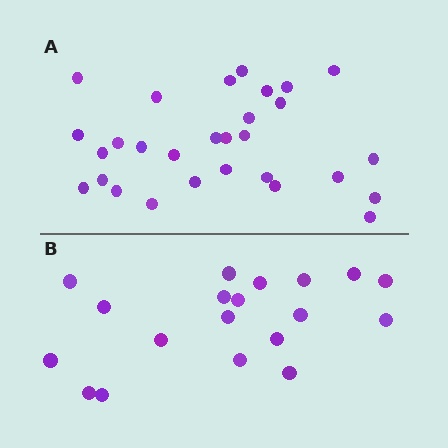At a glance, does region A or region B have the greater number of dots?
Region A (the top region) has more dots.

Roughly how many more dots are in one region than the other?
Region A has roughly 10 or so more dots than region B.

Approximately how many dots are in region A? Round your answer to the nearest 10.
About 30 dots. (The exact count is 29, which rounds to 30.)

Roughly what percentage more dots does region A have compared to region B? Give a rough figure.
About 55% more.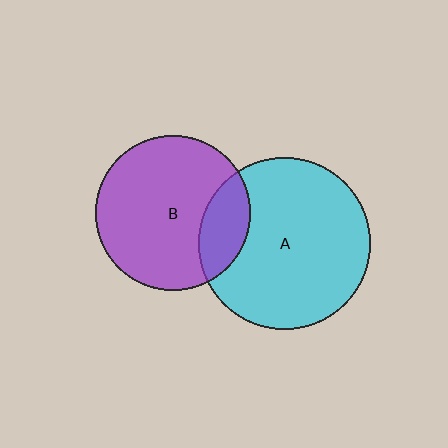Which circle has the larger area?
Circle A (cyan).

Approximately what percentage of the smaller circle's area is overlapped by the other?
Approximately 20%.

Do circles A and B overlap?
Yes.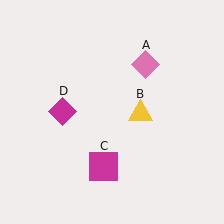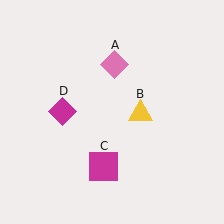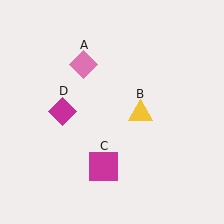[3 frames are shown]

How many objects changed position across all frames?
1 object changed position: pink diamond (object A).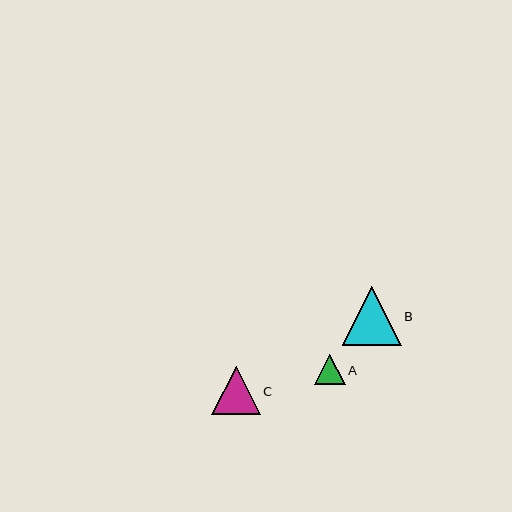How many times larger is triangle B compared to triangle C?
Triangle B is approximately 1.2 times the size of triangle C.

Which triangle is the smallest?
Triangle A is the smallest with a size of approximately 31 pixels.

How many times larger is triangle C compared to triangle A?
Triangle C is approximately 1.6 times the size of triangle A.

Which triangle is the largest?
Triangle B is the largest with a size of approximately 59 pixels.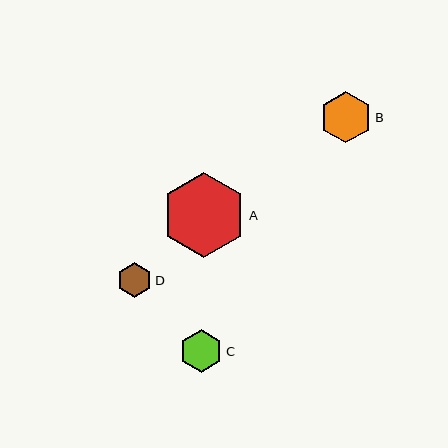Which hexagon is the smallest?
Hexagon D is the smallest with a size of approximately 35 pixels.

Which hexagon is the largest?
Hexagon A is the largest with a size of approximately 85 pixels.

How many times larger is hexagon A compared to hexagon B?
Hexagon A is approximately 1.6 times the size of hexagon B.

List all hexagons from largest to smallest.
From largest to smallest: A, B, C, D.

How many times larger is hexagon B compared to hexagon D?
Hexagon B is approximately 1.5 times the size of hexagon D.